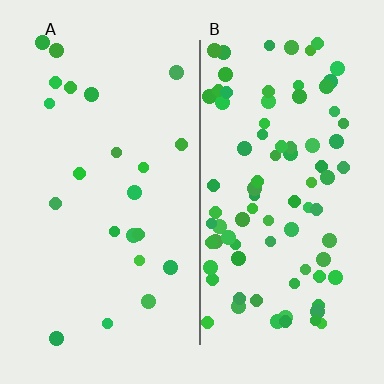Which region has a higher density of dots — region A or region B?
B (the right).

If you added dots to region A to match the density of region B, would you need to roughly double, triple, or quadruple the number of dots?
Approximately quadruple.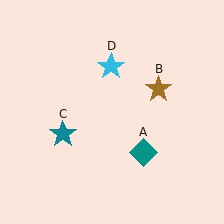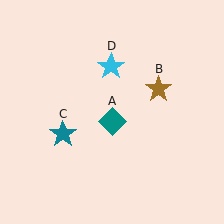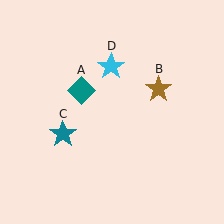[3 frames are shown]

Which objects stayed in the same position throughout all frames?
Brown star (object B) and teal star (object C) and cyan star (object D) remained stationary.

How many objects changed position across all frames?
1 object changed position: teal diamond (object A).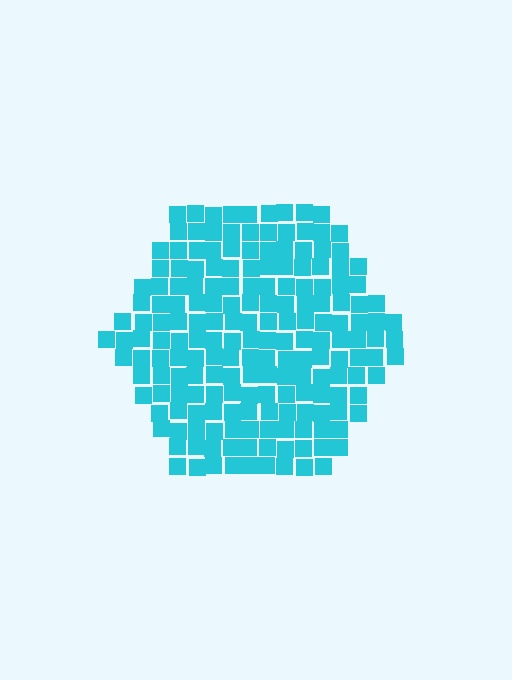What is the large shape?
The large shape is a hexagon.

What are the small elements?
The small elements are squares.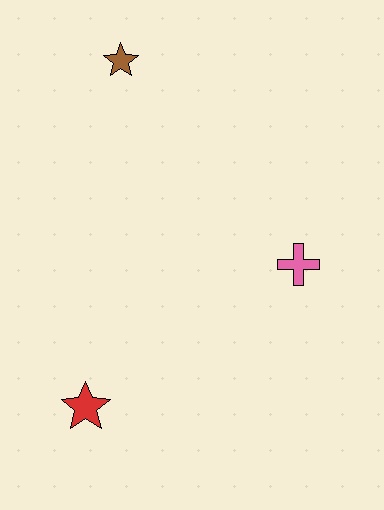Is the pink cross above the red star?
Yes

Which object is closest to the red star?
The pink cross is closest to the red star.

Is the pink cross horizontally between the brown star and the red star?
No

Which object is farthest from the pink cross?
The brown star is farthest from the pink cross.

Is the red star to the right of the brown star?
No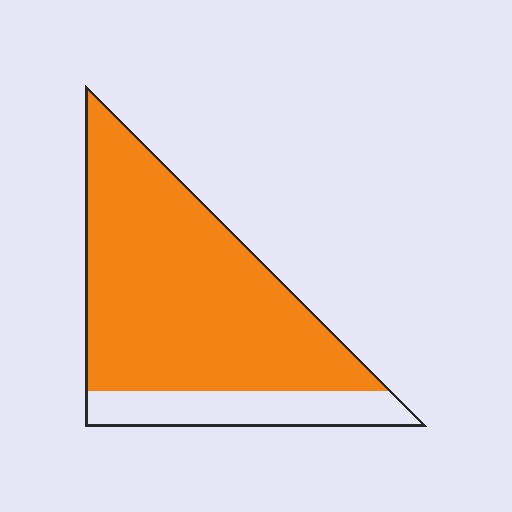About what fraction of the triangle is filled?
About four fifths (4/5).